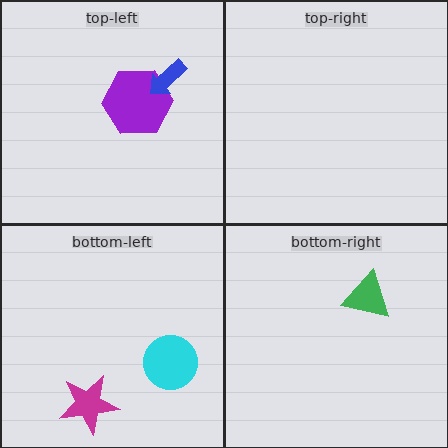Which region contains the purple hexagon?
The top-left region.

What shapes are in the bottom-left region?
The cyan circle, the magenta star.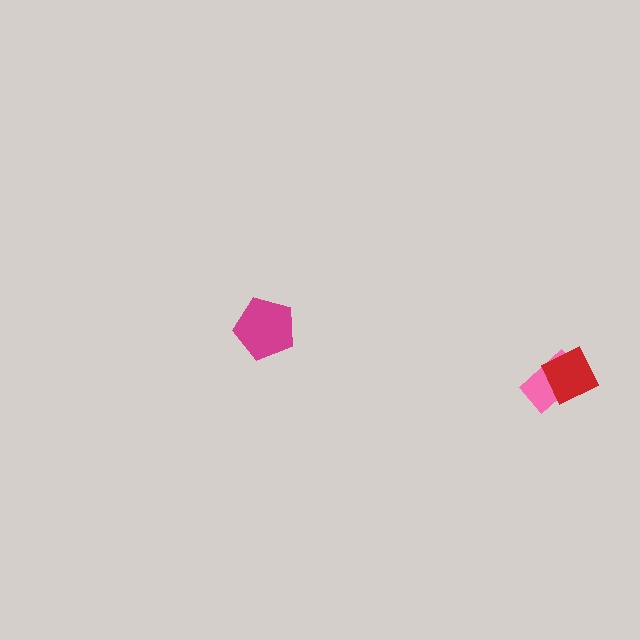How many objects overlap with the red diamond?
1 object overlaps with the red diamond.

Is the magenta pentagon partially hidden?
No, no other shape covers it.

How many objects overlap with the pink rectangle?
1 object overlaps with the pink rectangle.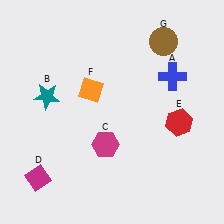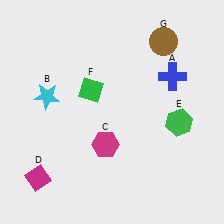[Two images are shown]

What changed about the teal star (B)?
In Image 1, B is teal. In Image 2, it changed to cyan.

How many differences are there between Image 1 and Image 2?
There are 3 differences between the two images.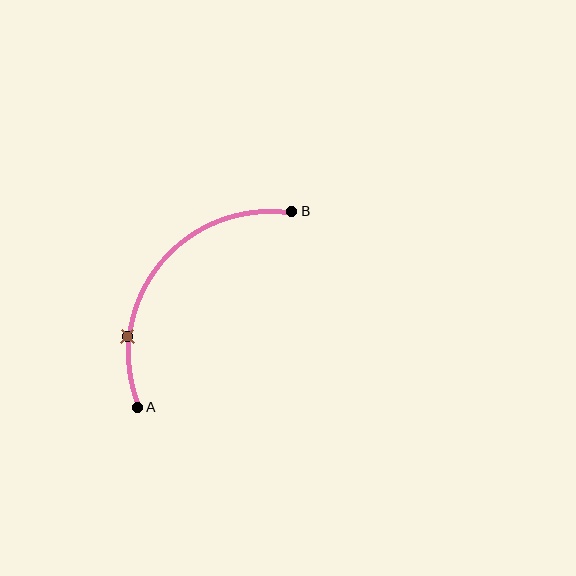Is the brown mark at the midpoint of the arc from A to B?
No. The brown mark lies on the arc but is closer to endpoint A. The arc midpoint would be at the point on the curve equidistant along the arc from both A and B.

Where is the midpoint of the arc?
The arc midpoint is the point on the curve farthest from the straight line joining A and B. It sits above and to the left of that line.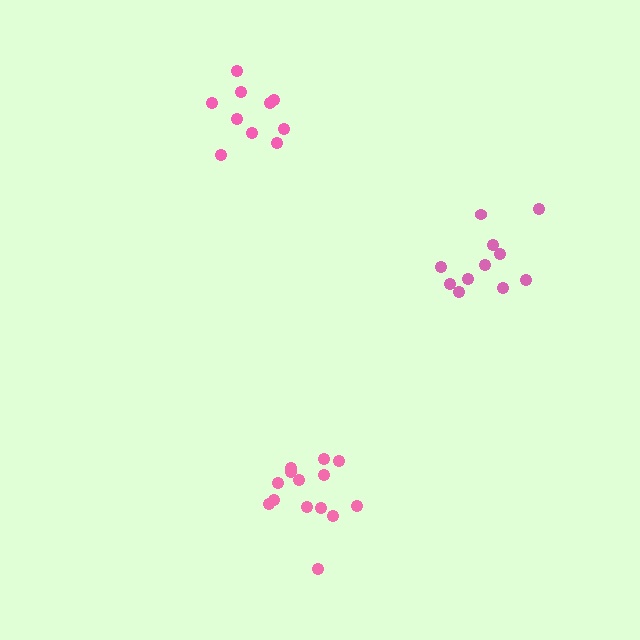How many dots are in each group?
Group 1: 10 dots, Group 2: 15 dots, Group 3: 11 dots (36 total).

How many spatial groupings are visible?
There are 3 spatial groupings.